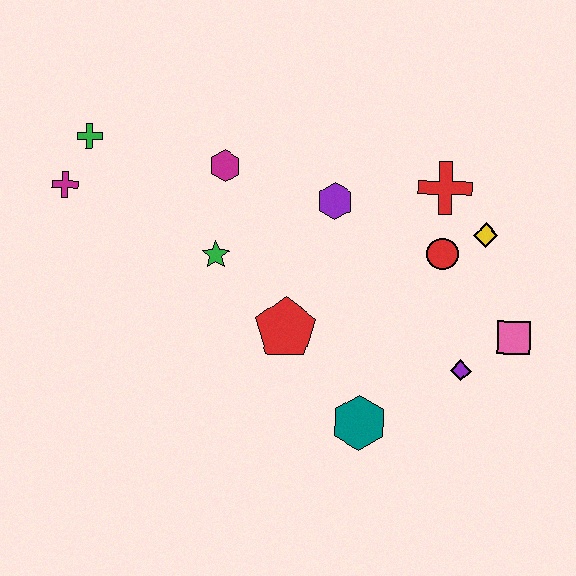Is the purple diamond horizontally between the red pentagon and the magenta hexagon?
No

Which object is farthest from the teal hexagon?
The green cross is farthest from the teal hexagon.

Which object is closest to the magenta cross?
The green cross is closest to the magenta cross.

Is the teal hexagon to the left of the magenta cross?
No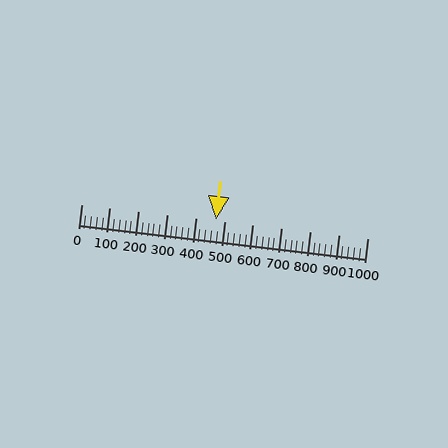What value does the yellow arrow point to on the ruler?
The yellow arrow points to approximately 470.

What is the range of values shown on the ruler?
The ruler shows values from 0 to 1000.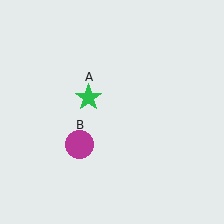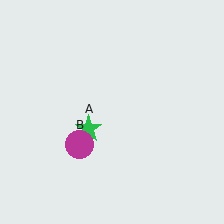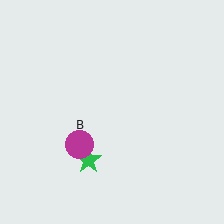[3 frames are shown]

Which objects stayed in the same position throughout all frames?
Magenta circle (object B) remained stationary.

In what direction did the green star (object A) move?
The green star (object A) moved down.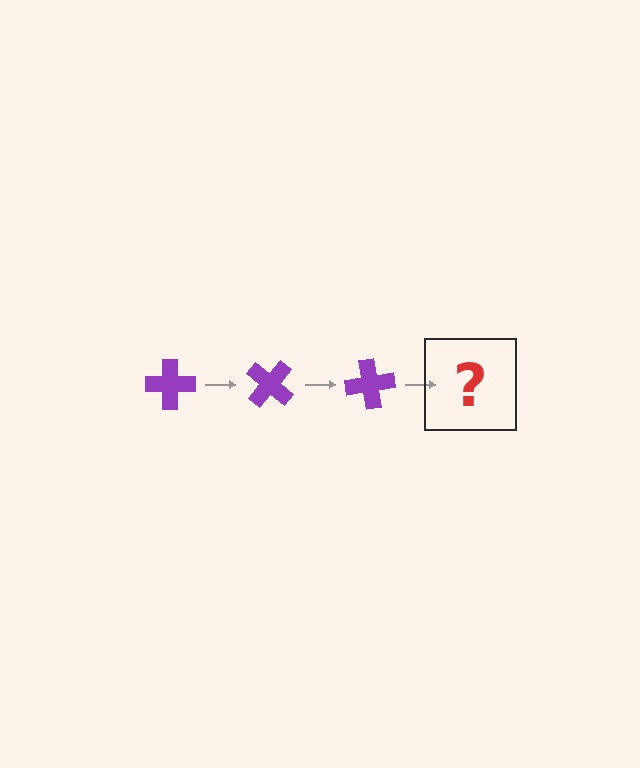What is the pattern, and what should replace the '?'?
The pattern is that the cross rotates 40 degrees each step. The '?' should be a purple cross rotated 120 degrees.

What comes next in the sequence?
The next element should be a purple cross rotated 120 degrees.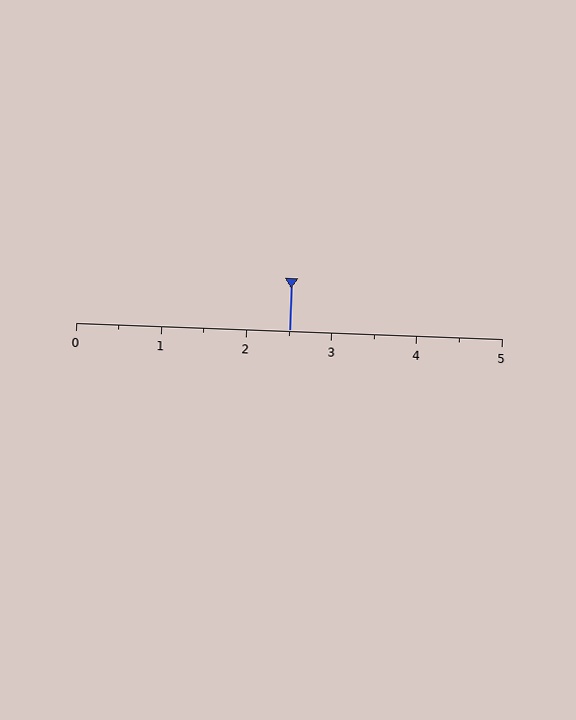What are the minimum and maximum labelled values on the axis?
The axis runs from 0 to 5.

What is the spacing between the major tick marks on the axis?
The major ticks are spaced 1 apart.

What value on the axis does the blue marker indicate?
The marker indicates approximately 2.5.